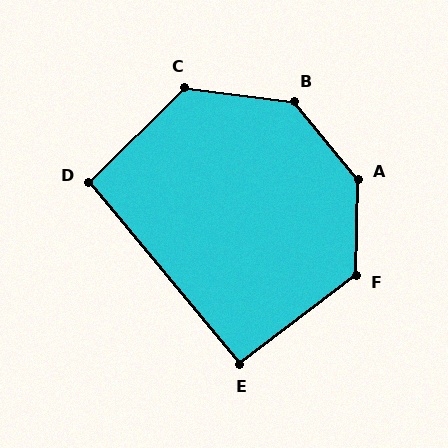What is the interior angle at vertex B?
Approximately 136 degrees (obtuse).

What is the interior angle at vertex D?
Approximately 95 degrees (approximately right).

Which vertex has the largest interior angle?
A, at approximately 139 degrees.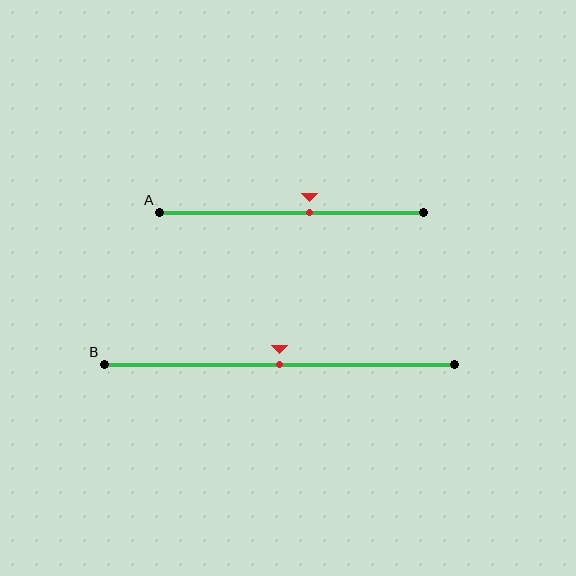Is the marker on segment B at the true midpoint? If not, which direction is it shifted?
Yes, the marker on segment B is at the true midpoint.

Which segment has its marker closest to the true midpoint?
Segment B has its marker closest to the true midpoint.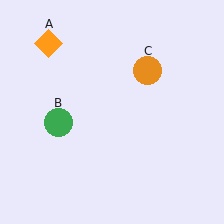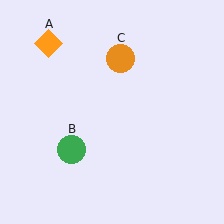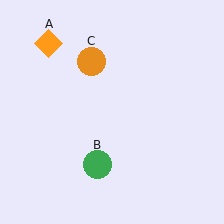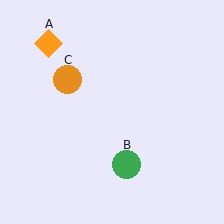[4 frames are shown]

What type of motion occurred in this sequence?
The green circle (object B), orange circle (object C) rotated counterclockwise around the center of the scene.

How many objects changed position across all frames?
2 objects changed position: green circle (object B), orange circle (object C).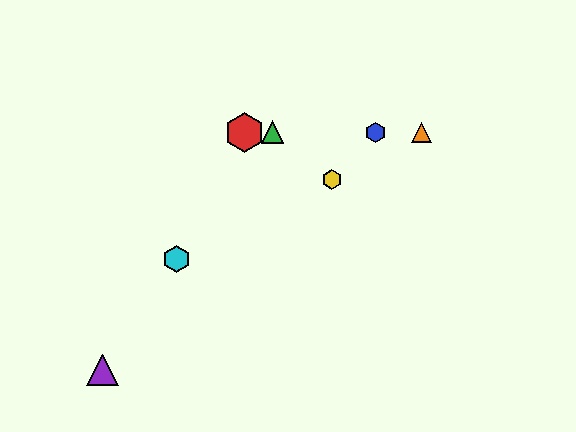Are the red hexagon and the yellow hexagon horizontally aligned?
No, the red hexagon is at y≈132 and the yellow hexagon is at y≈180.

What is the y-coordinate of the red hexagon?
The red hexagon is at y≈132.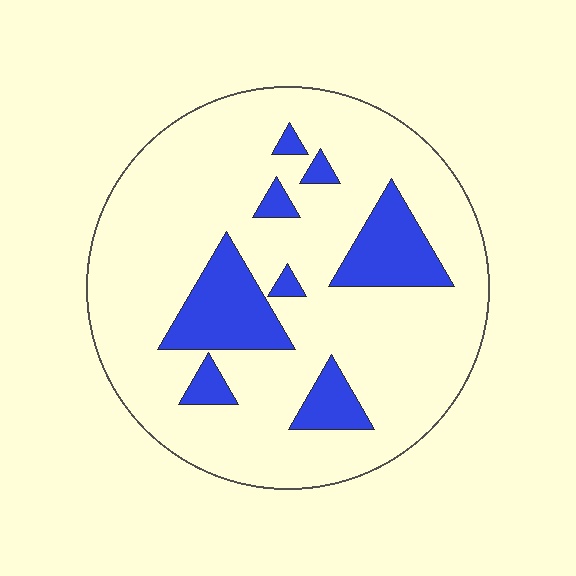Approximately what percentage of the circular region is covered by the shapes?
Approximately 20%.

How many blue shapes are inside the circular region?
8.